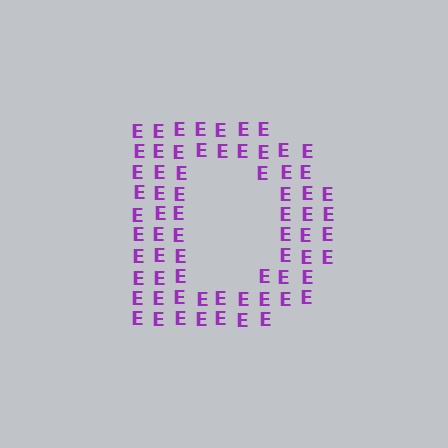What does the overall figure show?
The overall figure shows the letter D.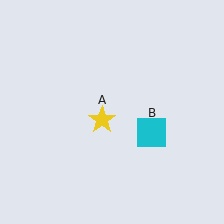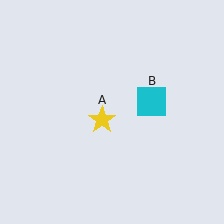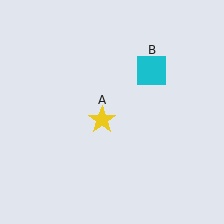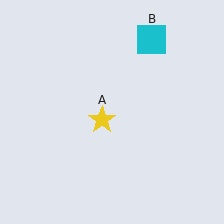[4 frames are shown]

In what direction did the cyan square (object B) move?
The cyan square (object B) moved up.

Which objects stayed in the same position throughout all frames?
Yellow star (object A) remained stationary.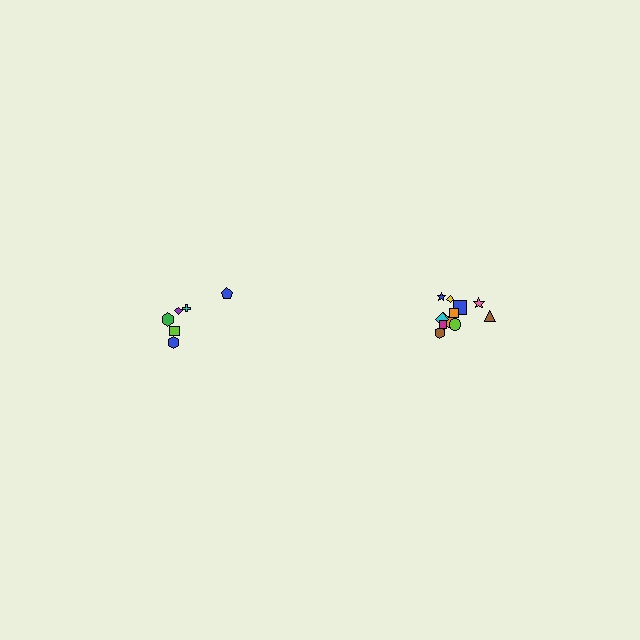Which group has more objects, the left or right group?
The right group.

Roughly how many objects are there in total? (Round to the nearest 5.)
Roughly 20 objects in total.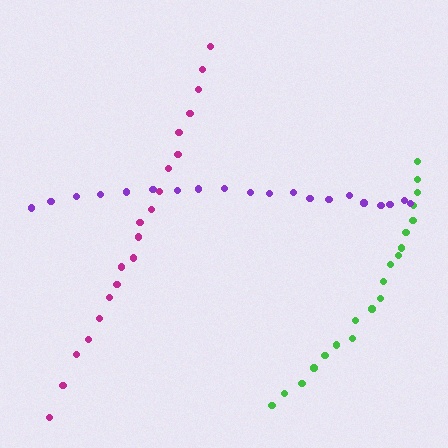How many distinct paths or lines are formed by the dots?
There are 3 distinct paths.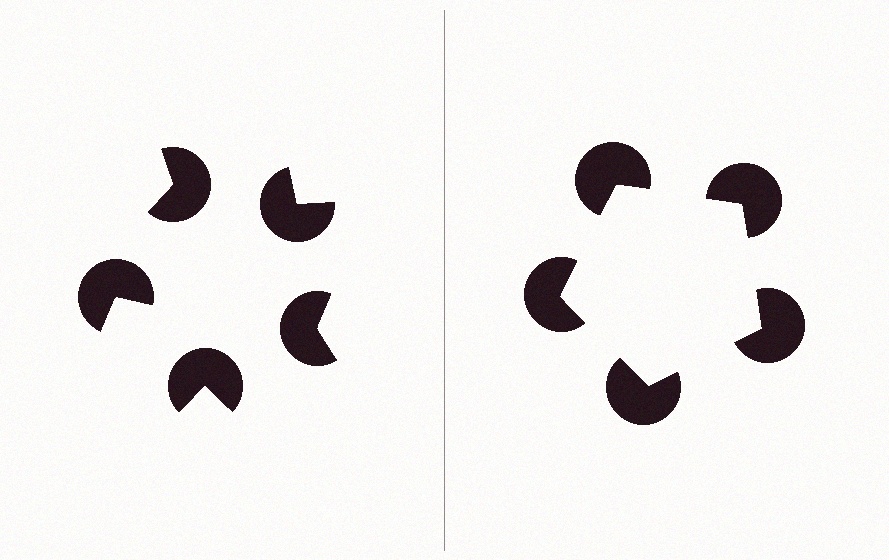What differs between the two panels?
The pac-man discs are positioned identically on both sides; only the wedge orientations differ. On the right they align to a pentagon; on the left they are misaligned.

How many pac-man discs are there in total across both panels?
10 — 5 on each side.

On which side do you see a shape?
An illusory pentagon appears on the right side. On the left side the wedge cuts are rotated, so no coherent shape forms.